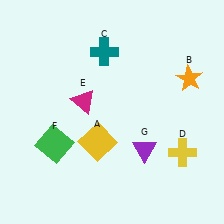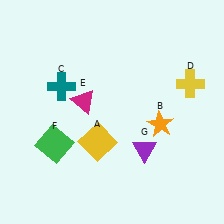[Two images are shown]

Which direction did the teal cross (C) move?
The teal cross (C) moved left.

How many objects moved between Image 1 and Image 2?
3 objects moved between the two images.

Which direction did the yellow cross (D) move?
The yellow cross (D) moved up.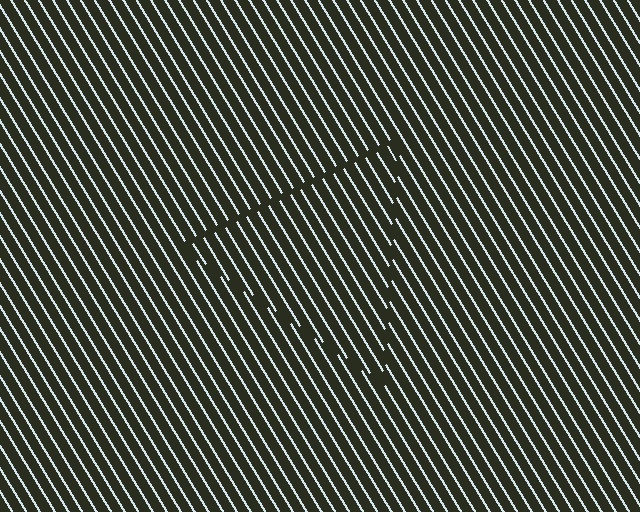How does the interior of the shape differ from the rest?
The interior of the shape contains the same grating, shifted by half a period — the contour is defined by the phase discontinuity where line-ends from the inner and outer gratings abut.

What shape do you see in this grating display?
An illusory triangle. The interior of the shape contains the same grating, shifted by half a period — the contour is defined by the phase discontinuity where line-ends from the inner and outer gratings abut.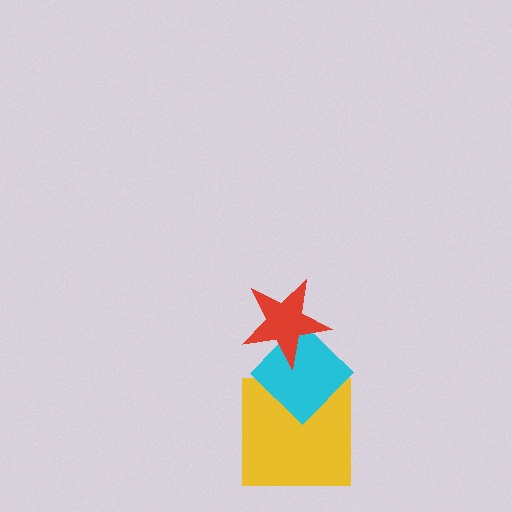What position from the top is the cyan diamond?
The cyan diamond is 2nd from the top.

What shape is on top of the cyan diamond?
The red star is on top of the cyan diamond.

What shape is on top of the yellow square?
The cyan diamond is on top of the yellow square.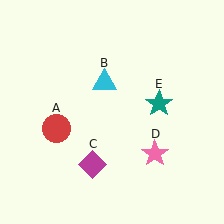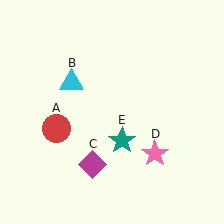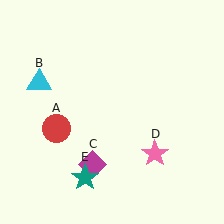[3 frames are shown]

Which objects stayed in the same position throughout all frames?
Red circle (object A) and magenta diamond (object C) and pink star (object D) remained stationary.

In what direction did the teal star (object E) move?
The teal star (object E) moved down and to the left.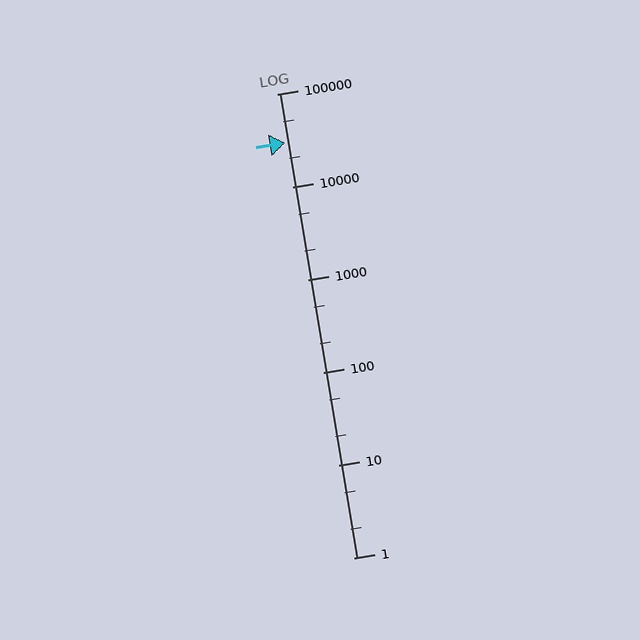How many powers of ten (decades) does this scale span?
The scale spans 5 decades, from 1 to 100000.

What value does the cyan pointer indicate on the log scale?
The pointer indicates approximately 30000.